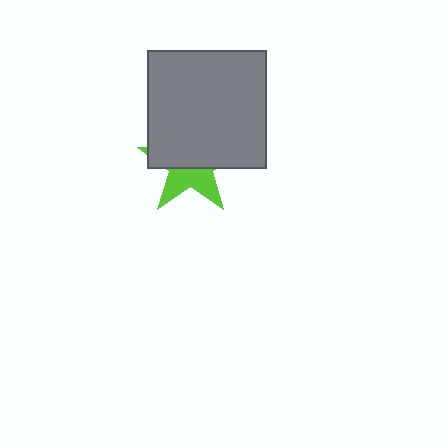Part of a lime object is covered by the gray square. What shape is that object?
It is a star.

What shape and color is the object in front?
The object in front is a gray square.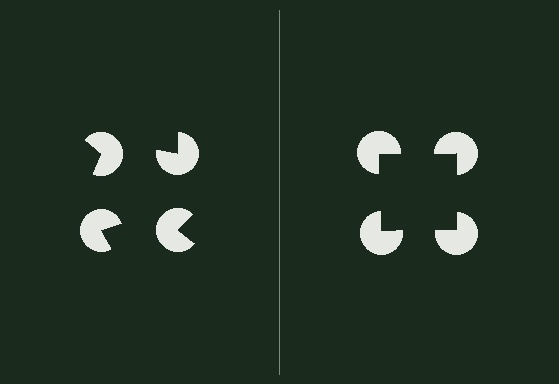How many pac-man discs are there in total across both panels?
8 — 4 on each side.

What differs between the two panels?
The pac-man discs are positioned identically on both sides; only the wedge orientations differ. On the right they align to a square; on the left they are misaligned.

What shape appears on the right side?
An illusory square.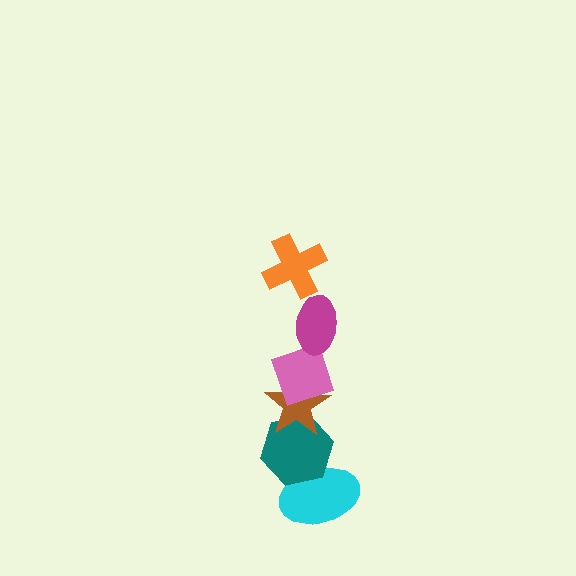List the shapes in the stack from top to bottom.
From top to bottom: the orange cross, the magenta ellipse, the pink diamond, the brown star, the teal hexagon, the cyan ellipse.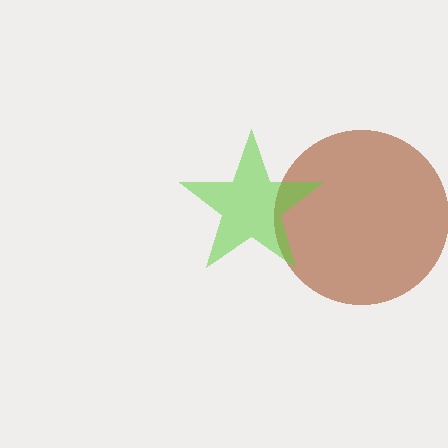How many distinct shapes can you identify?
There are 2 distinct shapes: a brown circle, a lime star.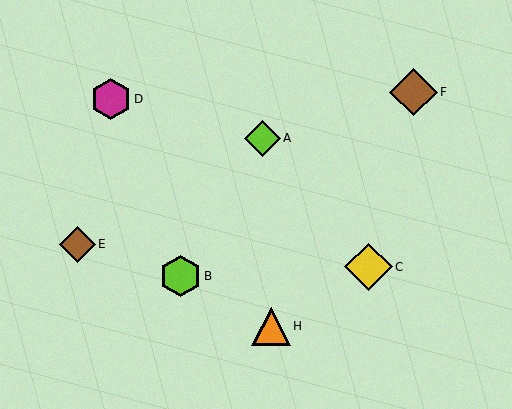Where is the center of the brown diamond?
The center of the brown diamond is at (77, 244).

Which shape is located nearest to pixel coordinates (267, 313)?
The orange triangle (labeled H) at (271, 326) is nearest to that location.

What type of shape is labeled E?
Shape E is a brown diamond.